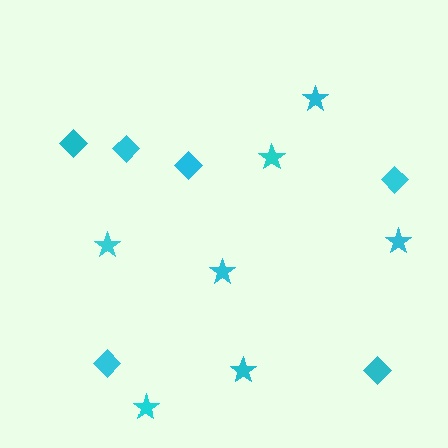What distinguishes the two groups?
There are 2 groups: one group of stars (7) and one group of diamonds (6).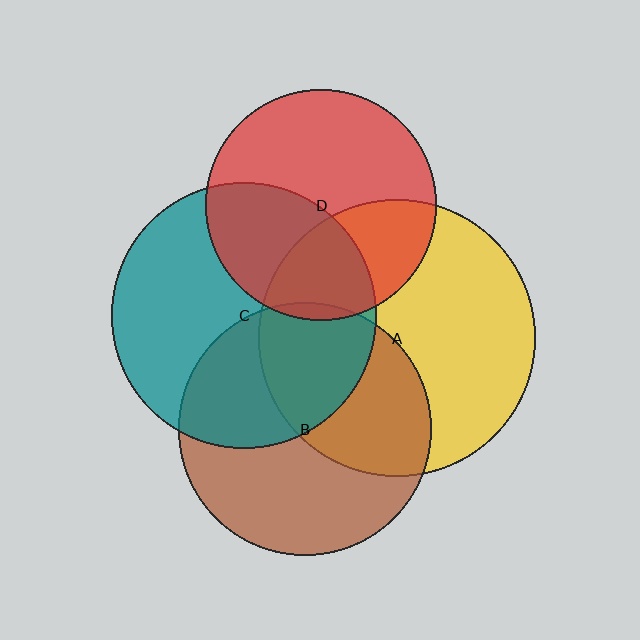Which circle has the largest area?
Circle A (yellow).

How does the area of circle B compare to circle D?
Approximately 1.2 times.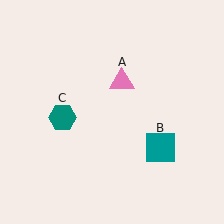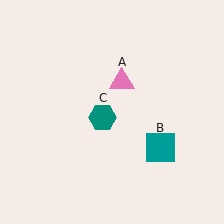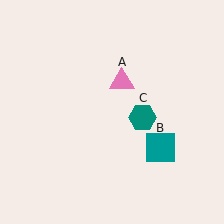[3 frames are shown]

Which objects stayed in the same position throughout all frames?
Pink triangle (object A) and teal square (object B) remained stationary.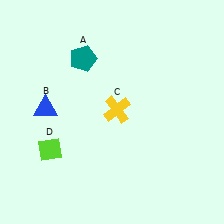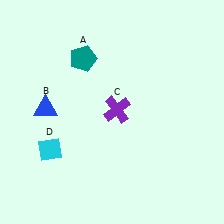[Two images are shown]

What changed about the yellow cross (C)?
In Image 1, C is yellow. In Image 2, it changed to purple.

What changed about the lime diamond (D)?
In Image 1, D is lime. In Image 2, it changed to cyan.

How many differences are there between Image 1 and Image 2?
There are 2 differences between the two images.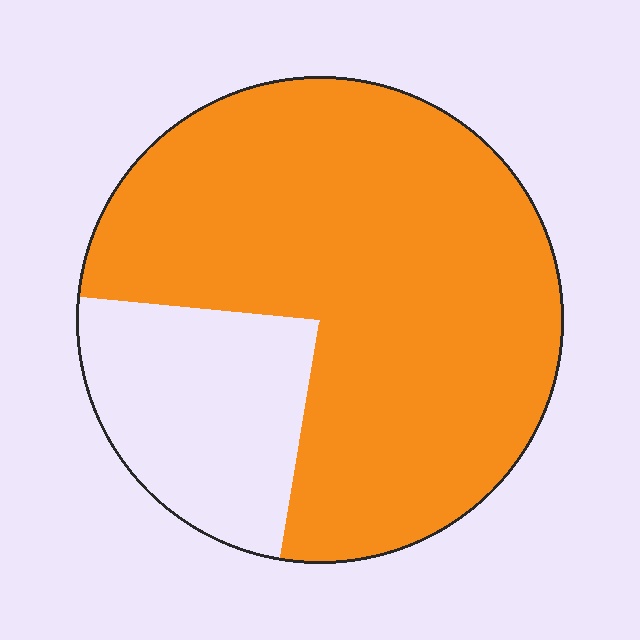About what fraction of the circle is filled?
About three quarters (3/4).